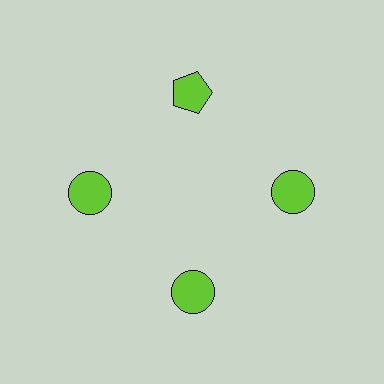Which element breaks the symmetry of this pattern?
The lime pentagon at roughly the 12 o'clock position breaks the symmetry. All other shapes are lime circles.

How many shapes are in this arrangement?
There are 4 shapes arranged in a ring pattern.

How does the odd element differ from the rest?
It has a different shape: pentagon instead of circle.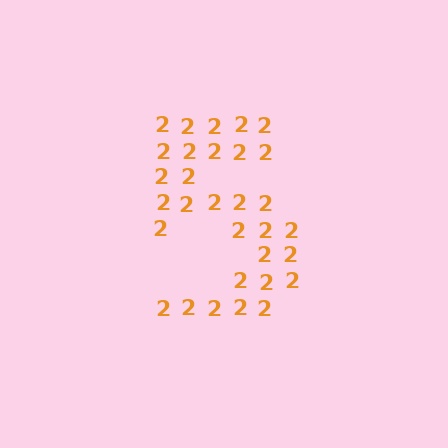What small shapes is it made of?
It is made of small digit 2's.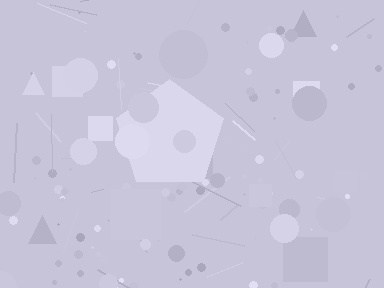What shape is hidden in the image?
A pentagon is hidden in the image.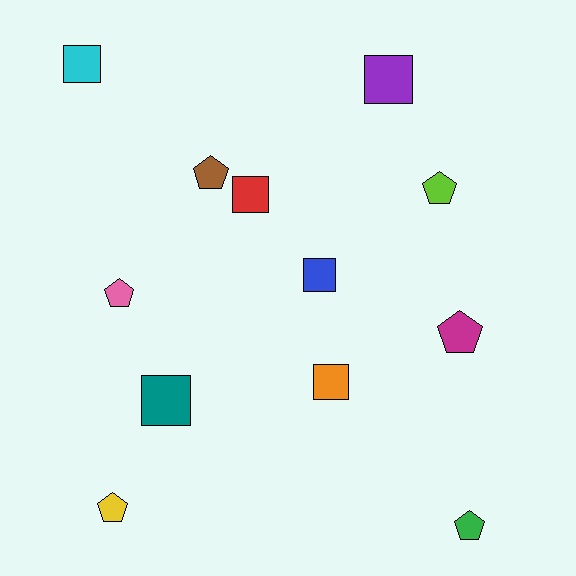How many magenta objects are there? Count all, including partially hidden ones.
There is 1 magenta object.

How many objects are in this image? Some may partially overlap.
There are 12 objects.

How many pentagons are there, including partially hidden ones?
There are 6 pentagons.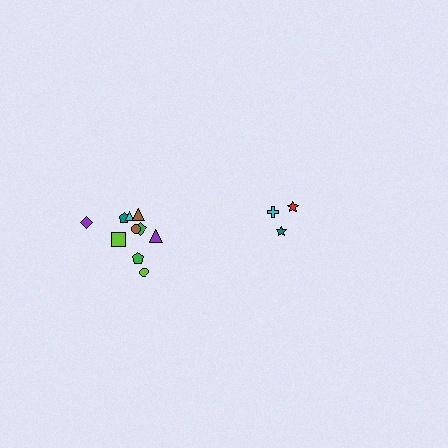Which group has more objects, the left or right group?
The left group.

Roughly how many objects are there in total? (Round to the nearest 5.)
Roughly 15 objects in total.